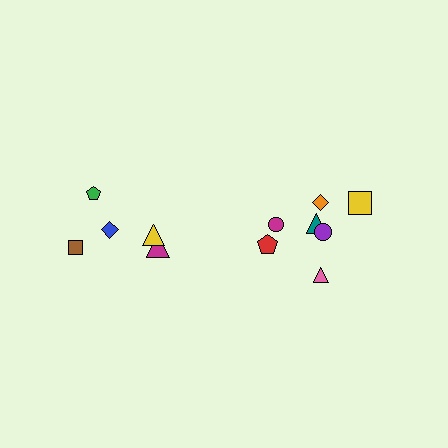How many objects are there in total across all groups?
There are 12 objects.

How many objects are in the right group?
There are 7 objects.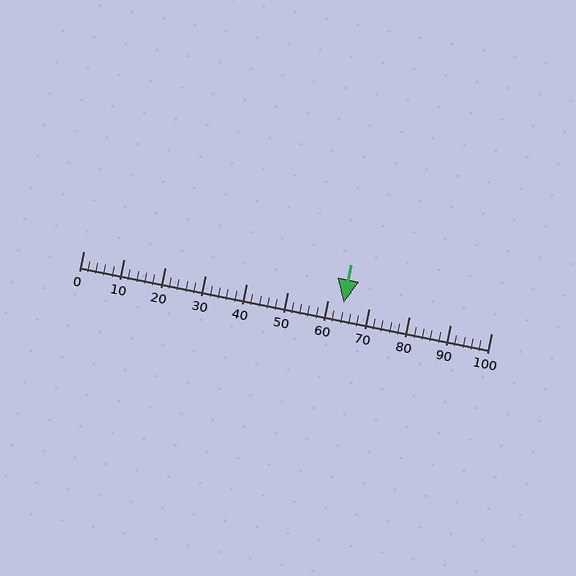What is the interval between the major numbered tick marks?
The major tick marks are spaced 10 units apart.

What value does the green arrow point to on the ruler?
The green arrow points to approximately 64.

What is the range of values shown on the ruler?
The ruler shows values from 0 to 100.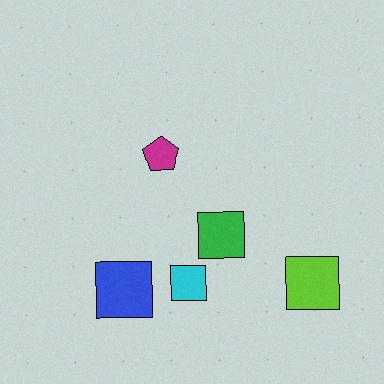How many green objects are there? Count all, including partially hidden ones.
There is 1 green object.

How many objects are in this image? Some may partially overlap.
There are 5 objects.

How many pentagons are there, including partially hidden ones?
There is 1 pentagon.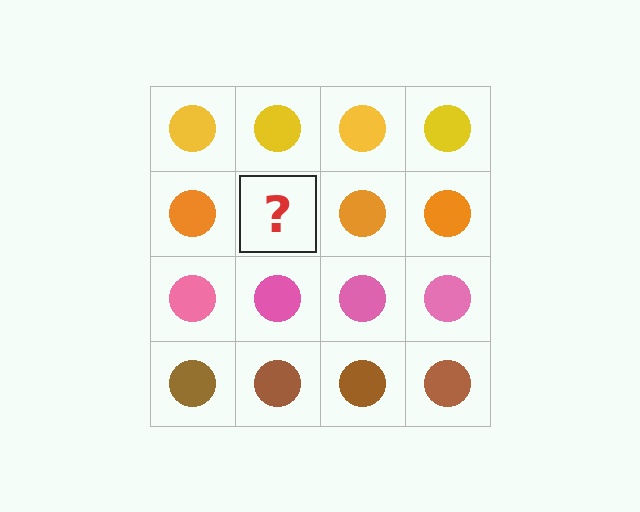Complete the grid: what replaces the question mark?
The question mark should be replaced with an orange circle.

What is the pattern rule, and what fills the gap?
The rule is that each row has a consistent color. The gap should be filled with an orange circle.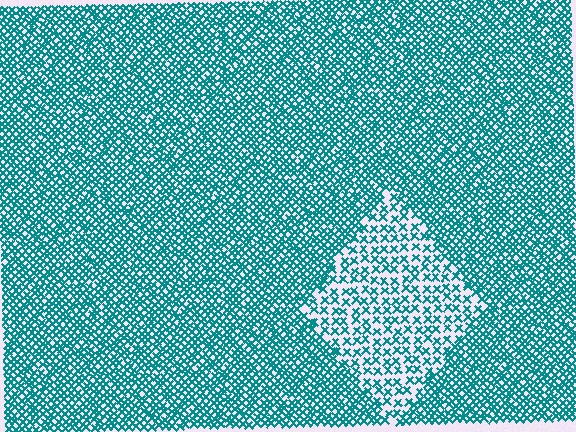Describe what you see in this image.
The image contains small teal elements arranged at two different densities. A diamond-shaped region is visible where the elements are less densely packed than the surrounding area.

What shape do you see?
I see a diamond.